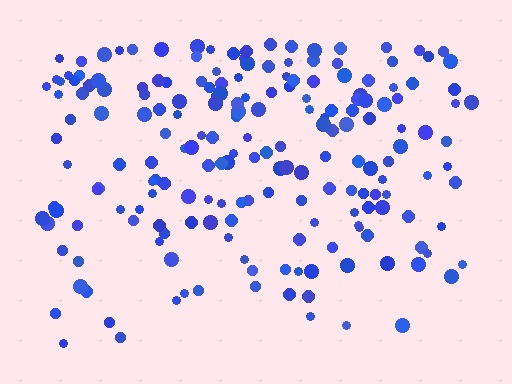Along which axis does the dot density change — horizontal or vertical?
Vertical.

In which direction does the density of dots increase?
From bottom to top, with the top side densest.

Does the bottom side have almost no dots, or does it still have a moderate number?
Still a moderate number, just noticeably fewer than the top.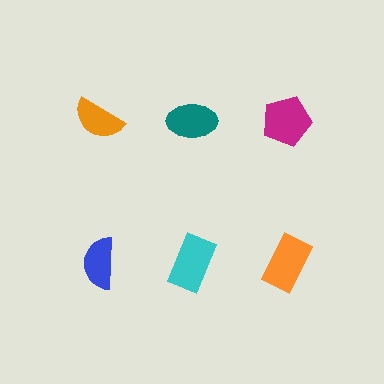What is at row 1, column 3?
A magenta pentagon.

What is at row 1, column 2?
A teal ellipse.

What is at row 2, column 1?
A blue semicircle.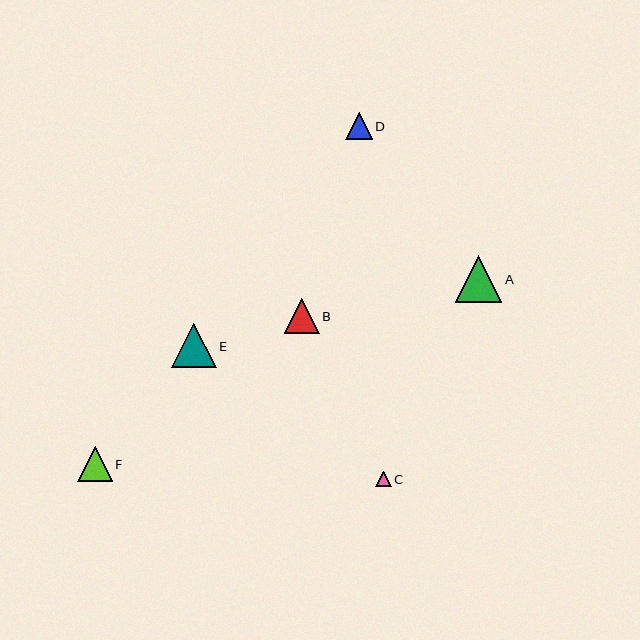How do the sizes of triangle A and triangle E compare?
Triangle A and triangle E are approximately the same size.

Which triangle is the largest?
Triangle A is the largest with a size of approximately 46 pixels.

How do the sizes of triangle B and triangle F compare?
Triangle B and triangle F are approximately the same size.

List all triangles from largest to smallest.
From largest to smallest: A, E, B, F, D, C.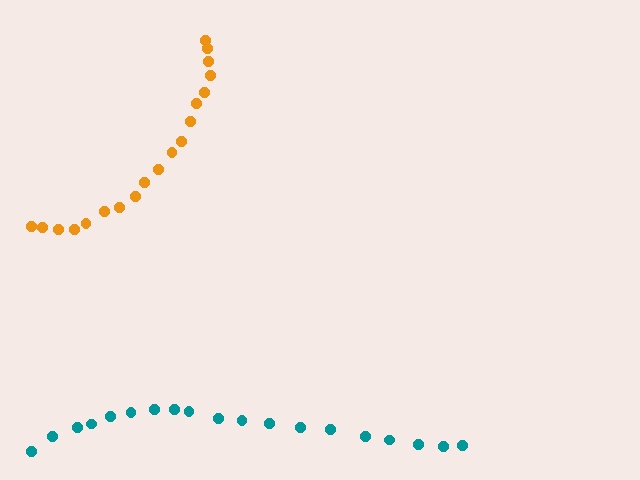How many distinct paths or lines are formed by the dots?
There are 2 distinct paths.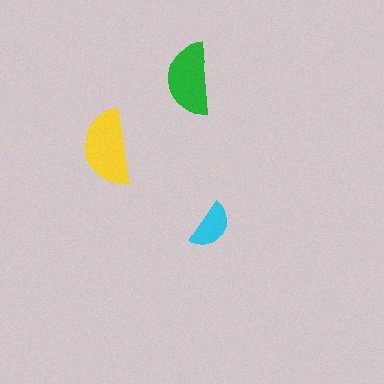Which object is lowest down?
The cyan semicircle is bottommost.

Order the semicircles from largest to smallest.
the yellow one, the green one, the cyan one.